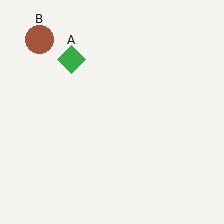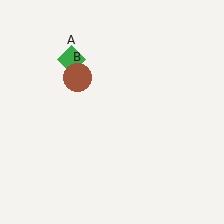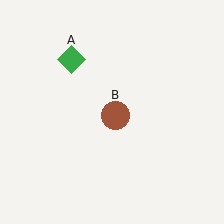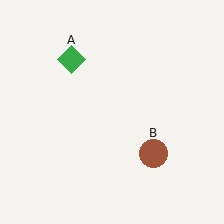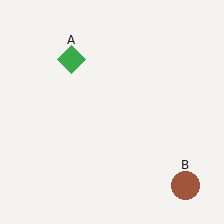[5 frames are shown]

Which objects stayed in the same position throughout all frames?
Green diamond (object A) remained stationary.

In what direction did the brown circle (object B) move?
The brown circle (object B) moved down and to the right.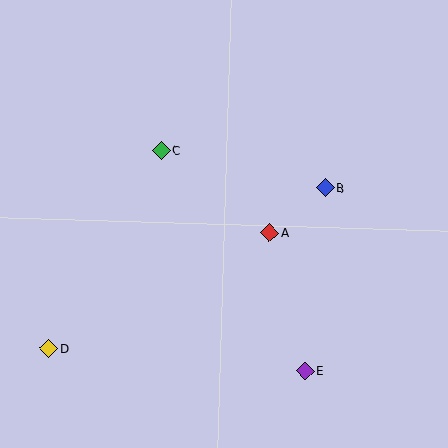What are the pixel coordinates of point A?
Point A is at (269, 233).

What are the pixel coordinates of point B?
Point B is at (325, 188).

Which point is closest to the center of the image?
Point A at (269, 233) is closest to the center.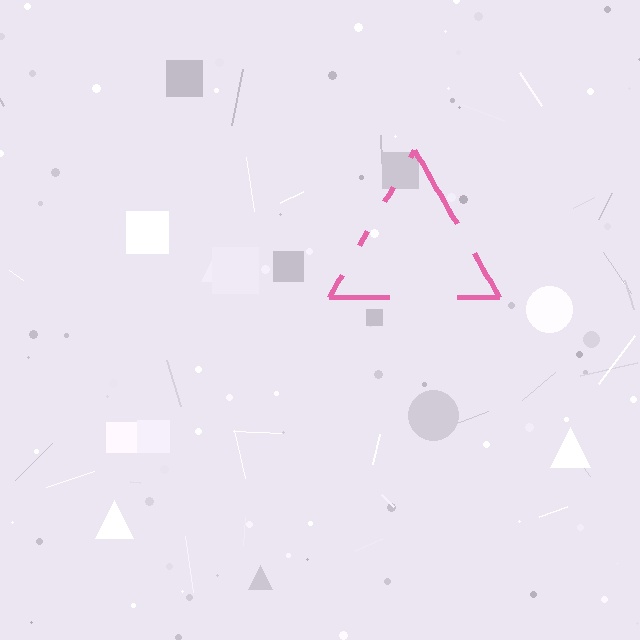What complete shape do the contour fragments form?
The contour fragments form a triangle.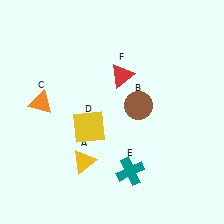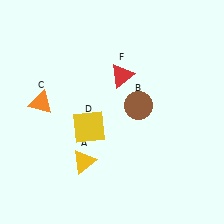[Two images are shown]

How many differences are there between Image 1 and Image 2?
There is 1 difference between the two images.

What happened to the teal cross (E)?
The teal cross (E) was removed in Image 2. It was in the bottom-right area of Image 1.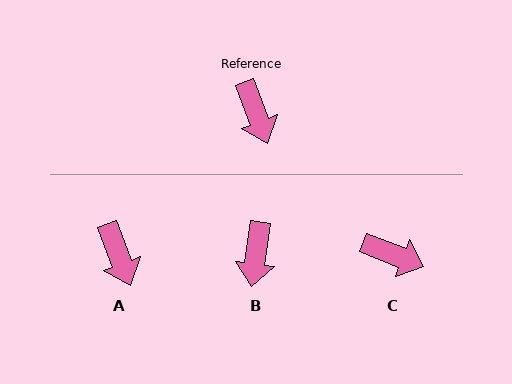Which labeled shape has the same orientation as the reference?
A.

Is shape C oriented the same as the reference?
No, it is off by about 48 degrees.